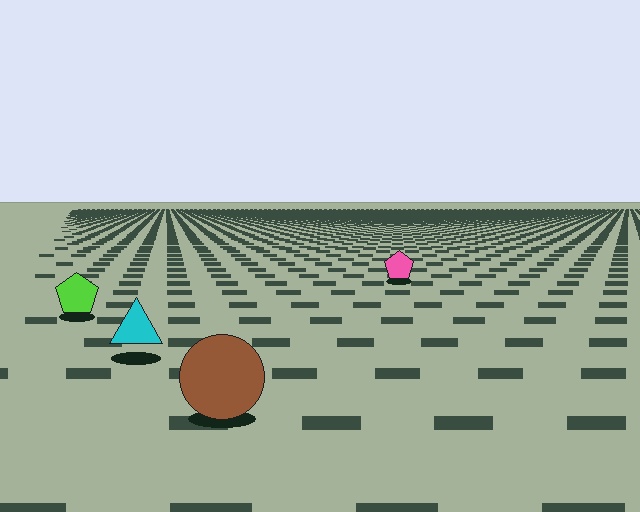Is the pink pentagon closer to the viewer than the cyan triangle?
No. The cyan triangle is closer — you can tell from the texture gradient: the ground texture is coarser near it.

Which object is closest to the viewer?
The brown circle is closest. The texture marks near it are larger and more spread out.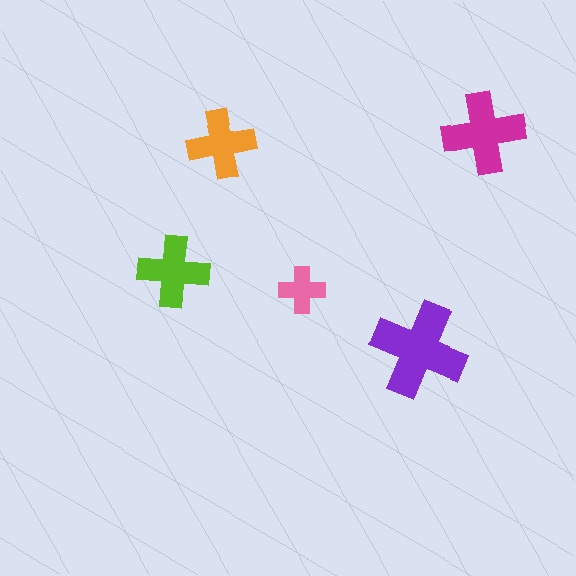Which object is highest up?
The magenta cross is topmost.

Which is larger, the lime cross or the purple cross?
The purple one.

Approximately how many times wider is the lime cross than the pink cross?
About 1.5 times wider.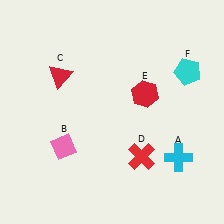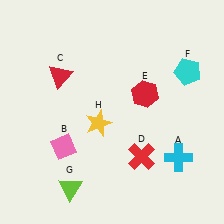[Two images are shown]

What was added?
A lime triangle (G), a yellow star (H) were added in Image 2.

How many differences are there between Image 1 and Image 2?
There are 2 differences between the two images.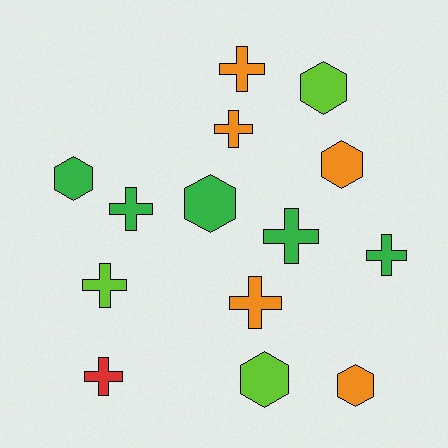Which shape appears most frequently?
Cross, with 8 objects.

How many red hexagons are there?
There are no red hexagons.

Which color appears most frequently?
Green, with 5 objects.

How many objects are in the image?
There are 14 objects.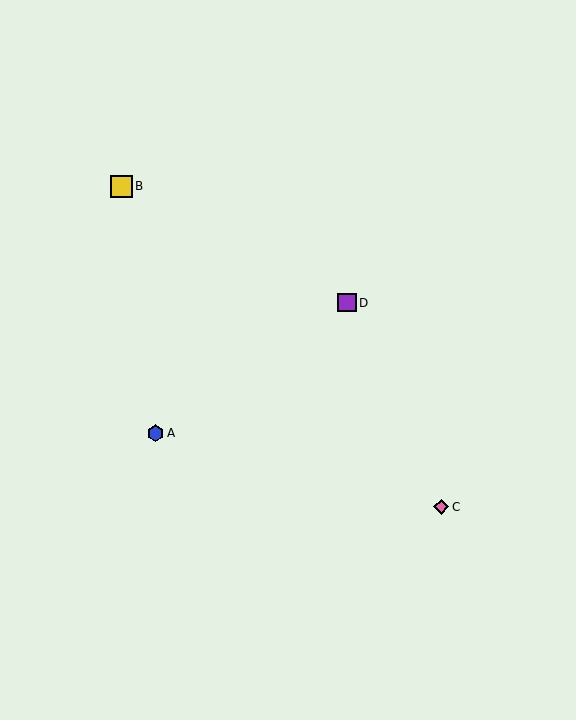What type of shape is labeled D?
Shape D is a purple square.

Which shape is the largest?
The yellow square (labeled B) is the largest.